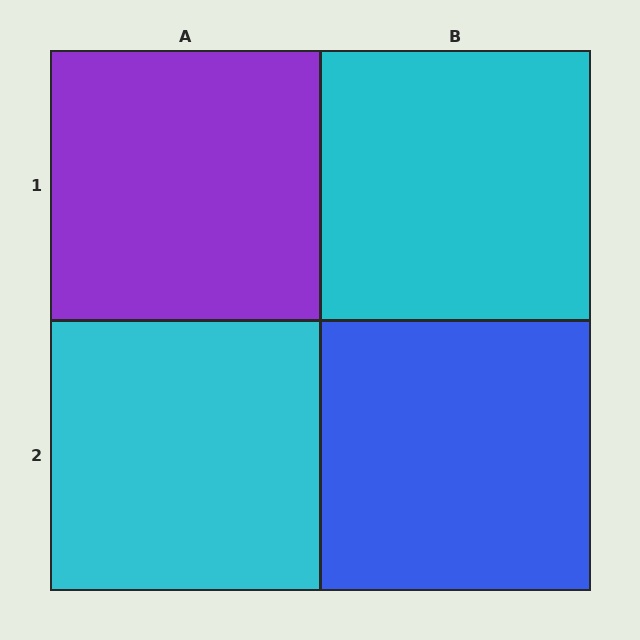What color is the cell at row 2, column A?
Cyan.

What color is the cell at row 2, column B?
Blue.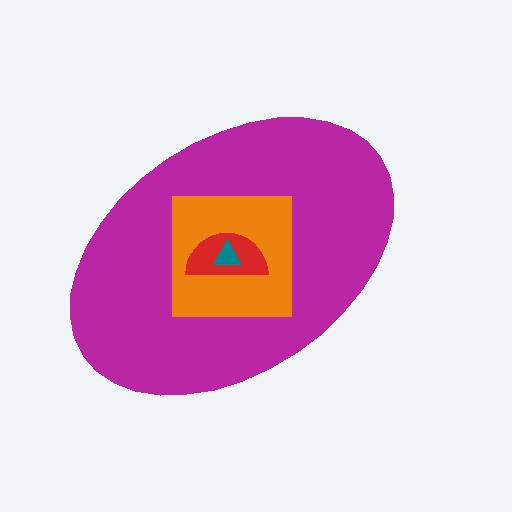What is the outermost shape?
The magenta ellipse.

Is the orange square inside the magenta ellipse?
Yes.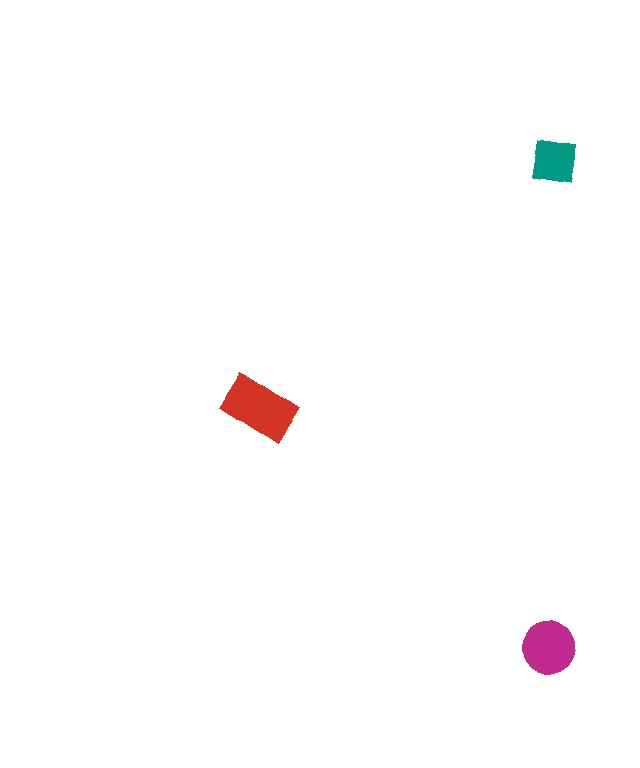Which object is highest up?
The teal square is topmost.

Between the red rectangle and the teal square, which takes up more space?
The red rectangle.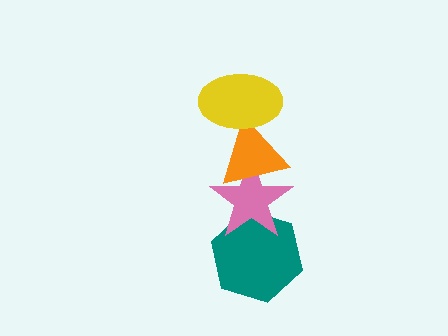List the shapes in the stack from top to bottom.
From top to bottom: the yellow ellipse, the orange triangle, the pink star, the teal hexagon.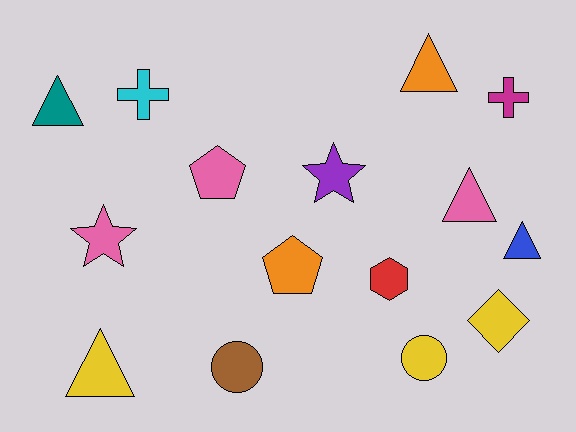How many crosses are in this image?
There are 2 crosses.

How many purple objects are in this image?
There is 1 purple object.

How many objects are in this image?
There are 15 objects.